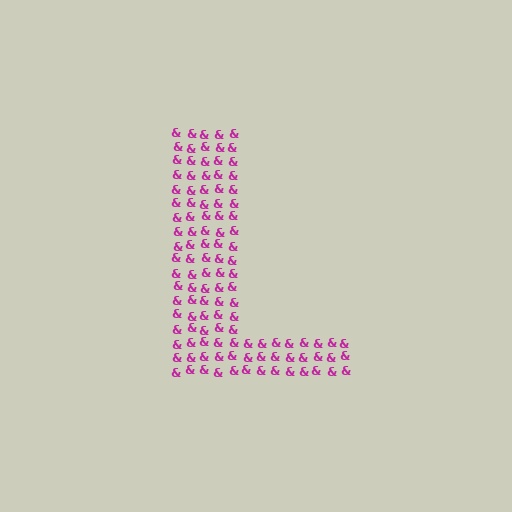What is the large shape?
The large shape is the letter L.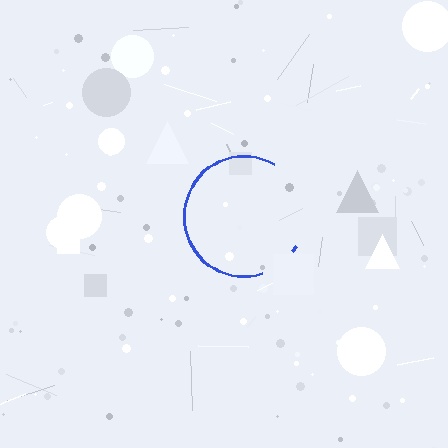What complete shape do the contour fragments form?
The contour fragments form a circle.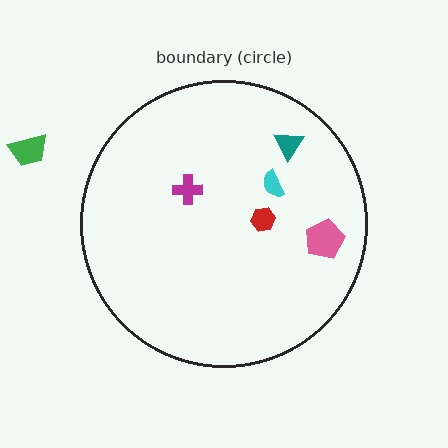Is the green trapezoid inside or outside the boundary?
Outside.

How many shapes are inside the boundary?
5 inside, 1 outside.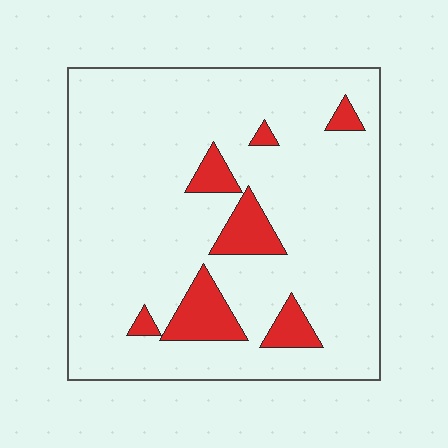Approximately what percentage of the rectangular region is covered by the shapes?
Approximately 10%.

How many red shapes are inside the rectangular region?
7.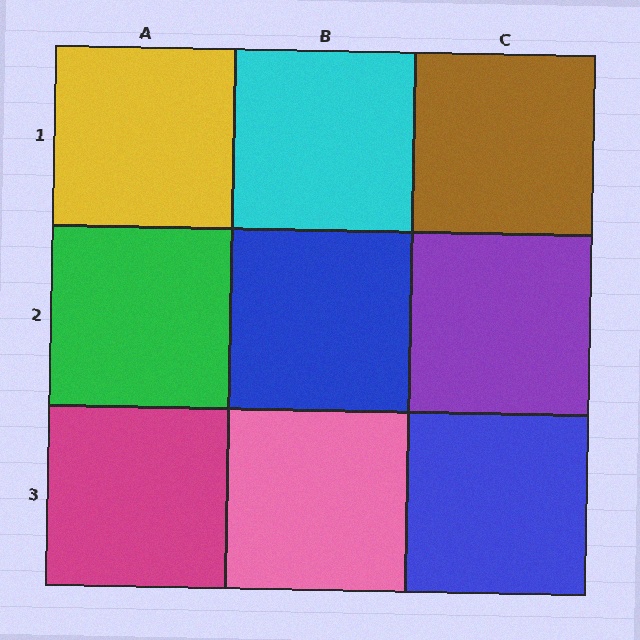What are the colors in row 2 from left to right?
Green, blue, purple.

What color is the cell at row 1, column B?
Cyan.